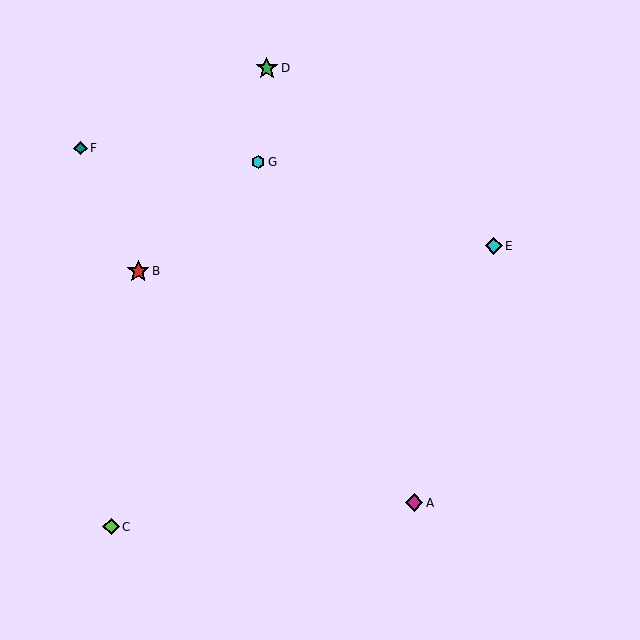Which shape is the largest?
The green star (labeled D) is the largest.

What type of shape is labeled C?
Shape C is a lime diamond.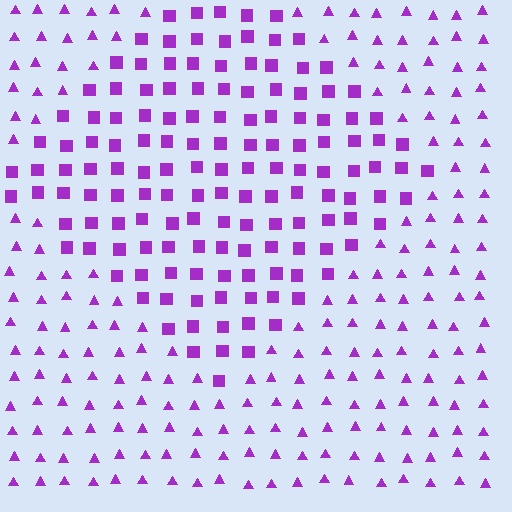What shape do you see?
I see a diamond.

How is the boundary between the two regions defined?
The boundary is defined by a change in element shape: squares inside vs. triangles outside. All elements share the same color and spacing.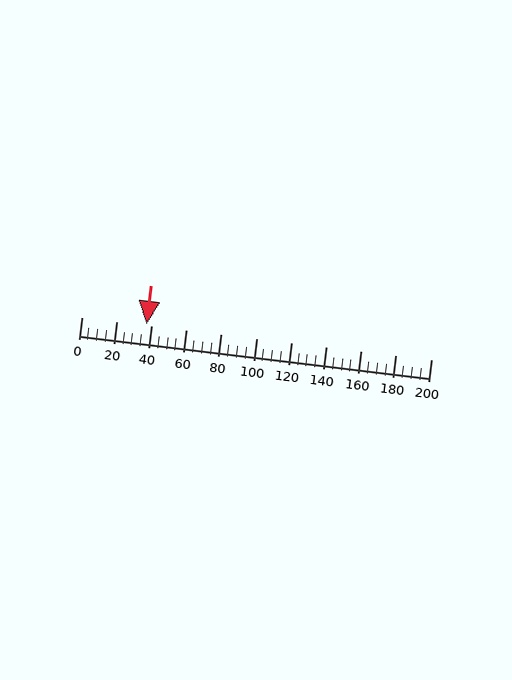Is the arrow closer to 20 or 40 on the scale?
The arrow is closer to 40.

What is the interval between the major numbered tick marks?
The major tick marks are spaced 20 units apart.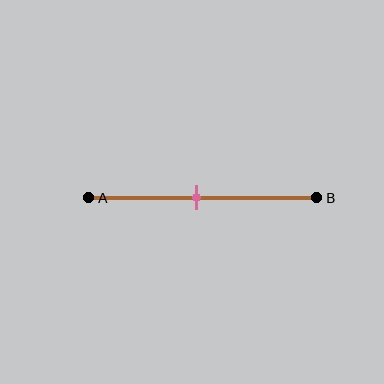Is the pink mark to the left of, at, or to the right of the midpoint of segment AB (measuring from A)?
The pink mark is approximately at the midpoint of segment AB.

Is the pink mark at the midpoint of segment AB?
Yes, the mark is approximately at the midpoint.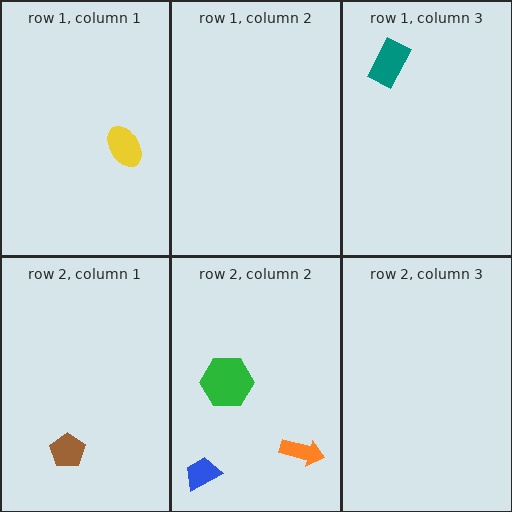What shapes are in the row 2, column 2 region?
The green hexagon, the blue trapezoid, the orange arrow.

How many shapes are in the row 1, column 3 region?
1.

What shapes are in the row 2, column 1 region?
The brown pentagon.